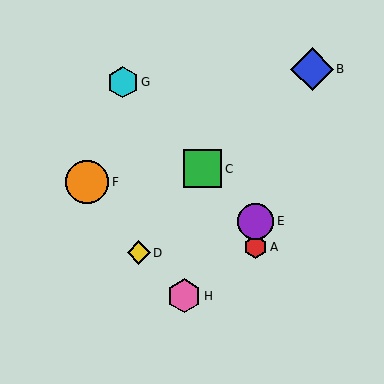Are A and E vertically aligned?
Yes, both are at x≈256.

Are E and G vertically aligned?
No, E is at x≈256 and G is at x≈123.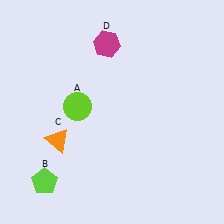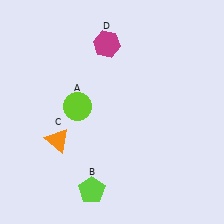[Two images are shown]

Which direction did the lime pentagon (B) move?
The lime pentagon (B) moved right.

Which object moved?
The lime pentagon (B) moved right.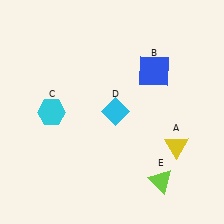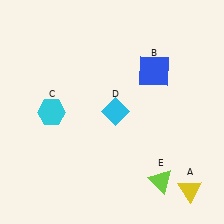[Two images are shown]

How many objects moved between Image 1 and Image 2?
1 object moved between the two images.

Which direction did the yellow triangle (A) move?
The yellow triangle (A) moved down.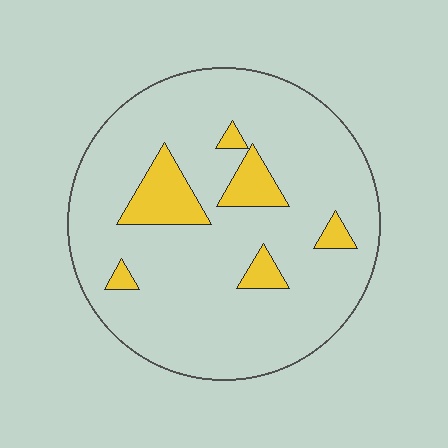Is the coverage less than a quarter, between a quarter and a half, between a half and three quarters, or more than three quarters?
Less than a quarter.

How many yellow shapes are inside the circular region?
6.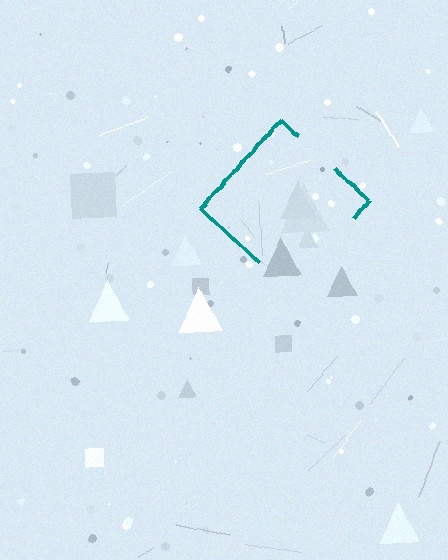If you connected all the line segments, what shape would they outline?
They would outline a diamond.